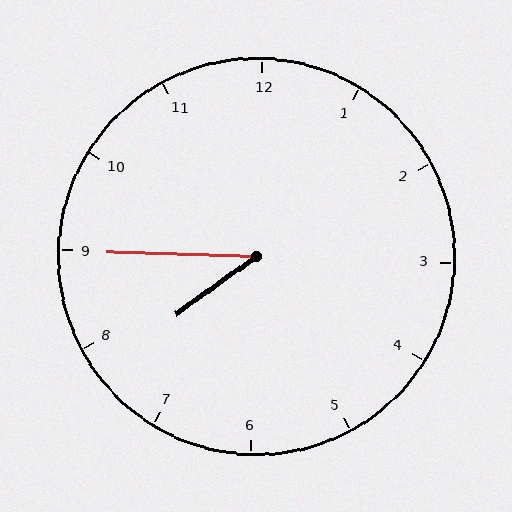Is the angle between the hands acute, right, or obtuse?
It is acute.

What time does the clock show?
7:45.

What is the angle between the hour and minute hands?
Approximately 38 degrees.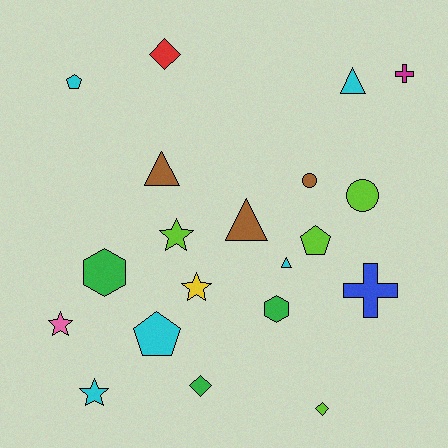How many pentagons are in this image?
There are 3 pentagons.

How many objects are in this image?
There are 20 objects.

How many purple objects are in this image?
There are no purple objects.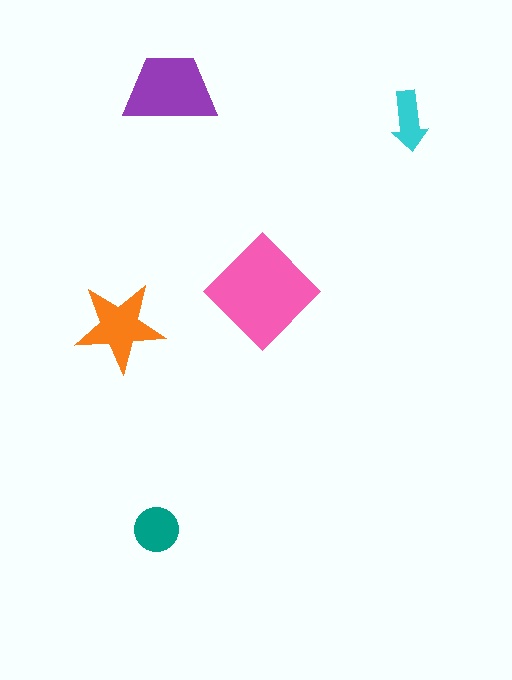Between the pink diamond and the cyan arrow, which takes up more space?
The pink diamond.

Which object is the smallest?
The cyan arrow.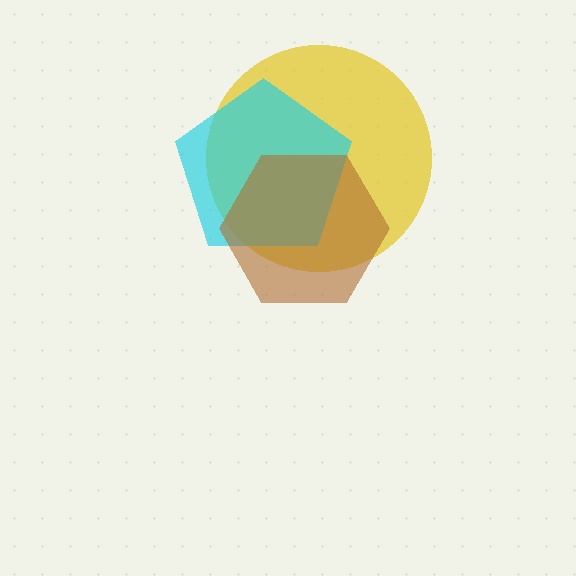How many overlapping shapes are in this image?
There are 3 overlapping shapes in the image.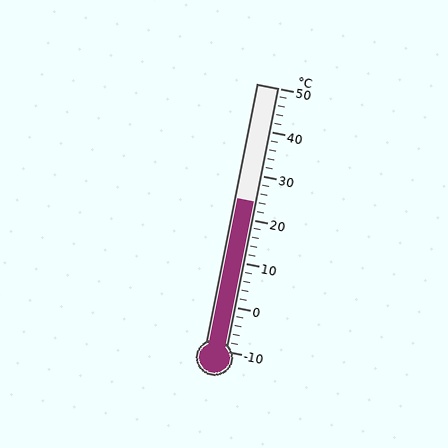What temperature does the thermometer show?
The thermometer shows approximately 24°C.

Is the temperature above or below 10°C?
The temperature is above 10°C.